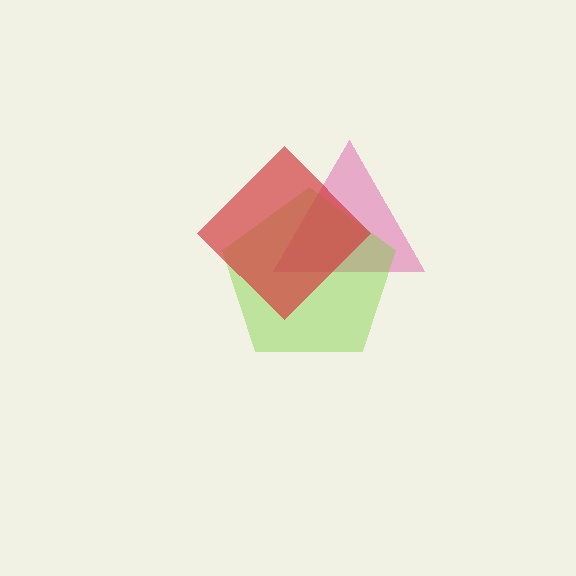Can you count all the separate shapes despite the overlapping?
Yes, there are 3 separate shapes.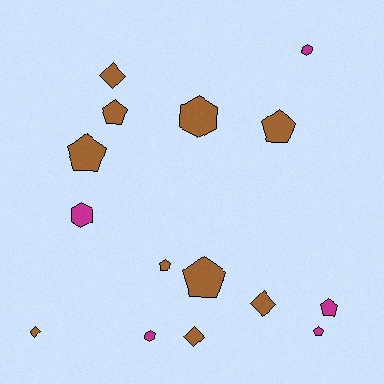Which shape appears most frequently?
Pentagon, with 7 objects.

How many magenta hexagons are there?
There are 3 magenta hexagons.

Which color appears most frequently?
Brown, with 10 objects.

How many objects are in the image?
There are 15 objects.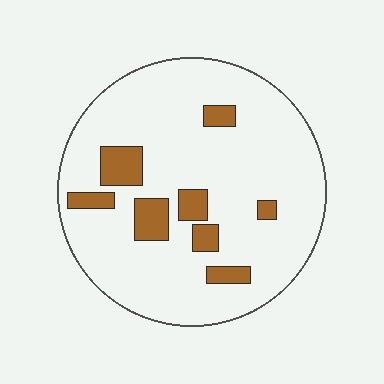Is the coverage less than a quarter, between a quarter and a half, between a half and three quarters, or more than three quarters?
Less than a quarter.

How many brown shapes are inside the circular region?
8.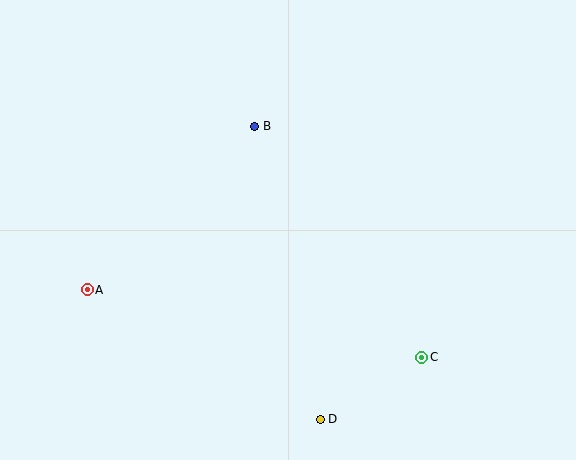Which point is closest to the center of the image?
Point B at (255, 126) is closest to the center.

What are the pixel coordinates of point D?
Point D is at (320, 419).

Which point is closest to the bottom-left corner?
Point A is closest to the bottom-left corner.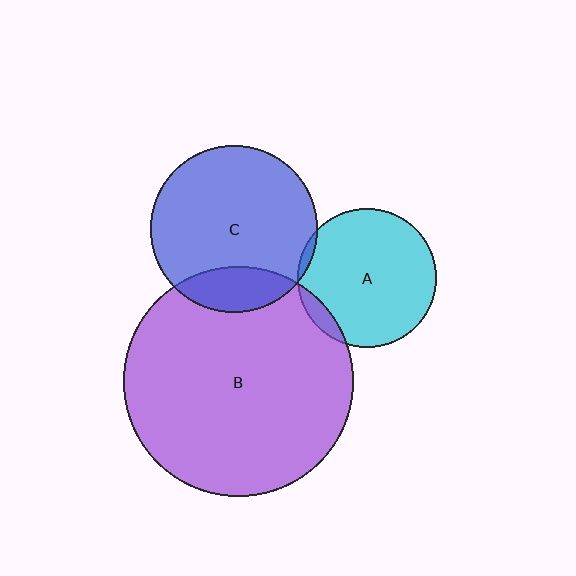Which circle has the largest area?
Circle B (purple).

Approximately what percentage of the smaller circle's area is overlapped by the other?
Approximately 20%.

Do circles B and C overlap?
Yes.